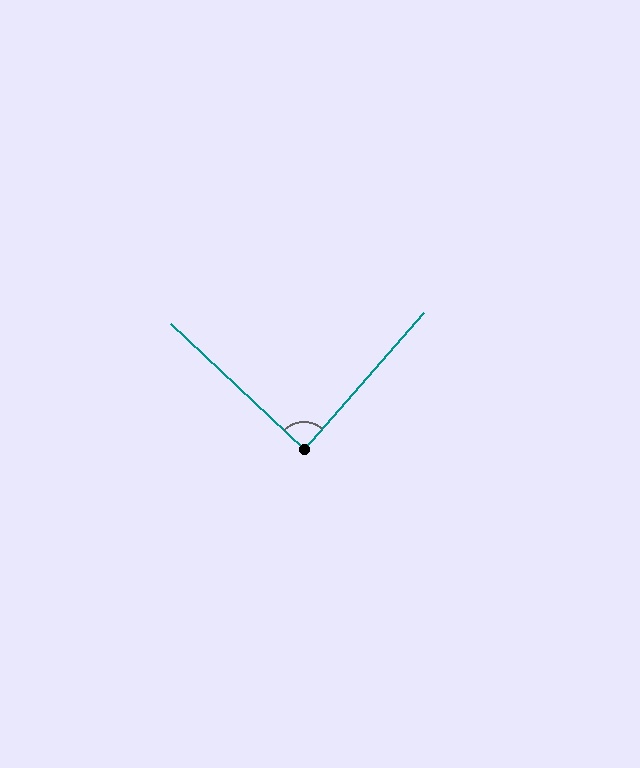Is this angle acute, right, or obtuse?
It is approximately a right angle.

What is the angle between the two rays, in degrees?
Approximately 88 degrees.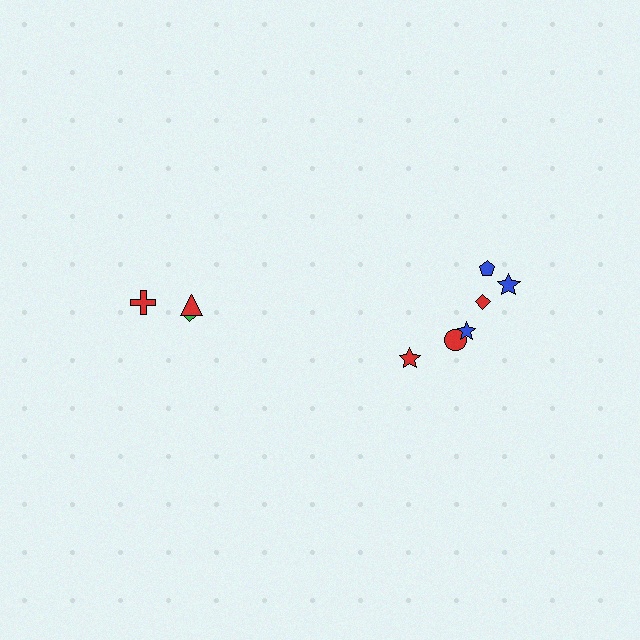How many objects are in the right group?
There are 6 objects.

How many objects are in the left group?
There are 3 objects.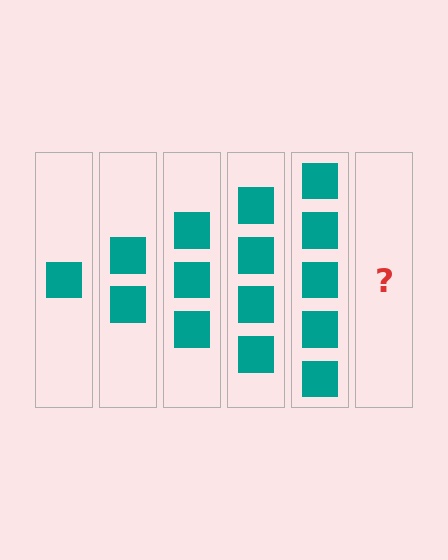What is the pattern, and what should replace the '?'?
The pattern is that each step adds one more square. The '?' should be 6 squares.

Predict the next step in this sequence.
The next step is 6 squares.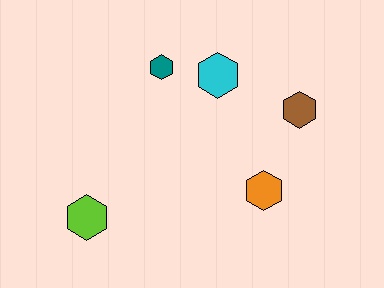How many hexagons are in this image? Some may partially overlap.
There are 5 hexagons.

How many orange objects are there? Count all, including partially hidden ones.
There is 1 orange object.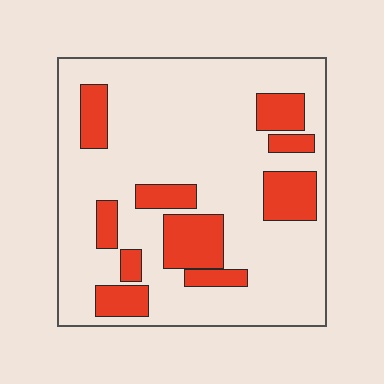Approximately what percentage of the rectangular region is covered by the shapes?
Approximately 25%.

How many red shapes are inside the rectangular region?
10.